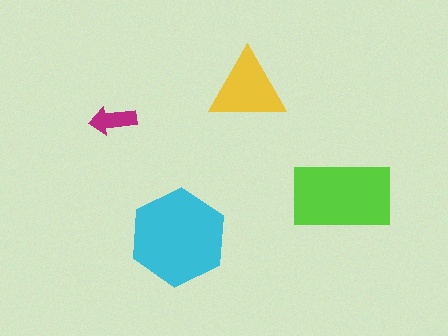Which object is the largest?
The cyan hexagon.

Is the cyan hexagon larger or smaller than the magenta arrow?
Larger.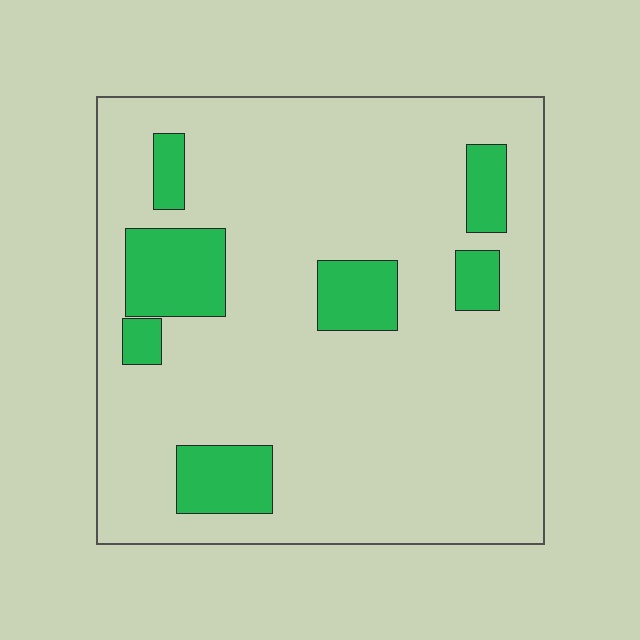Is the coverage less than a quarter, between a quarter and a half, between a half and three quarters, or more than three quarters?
Less than a quarter.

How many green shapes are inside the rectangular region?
7.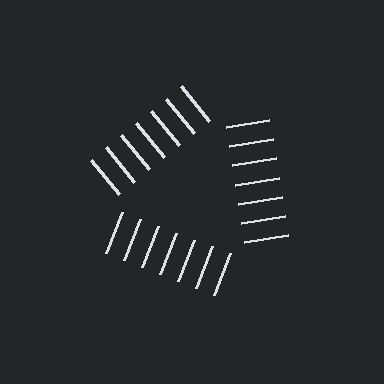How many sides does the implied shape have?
3 sides — the line-ends trace a triangle.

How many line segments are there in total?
21 — 7 along each of the 3 edges.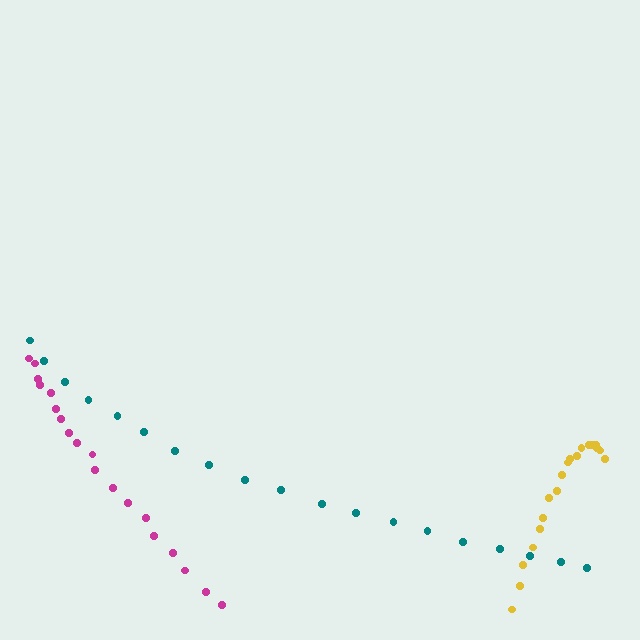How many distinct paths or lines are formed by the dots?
There are 3 distinct paths.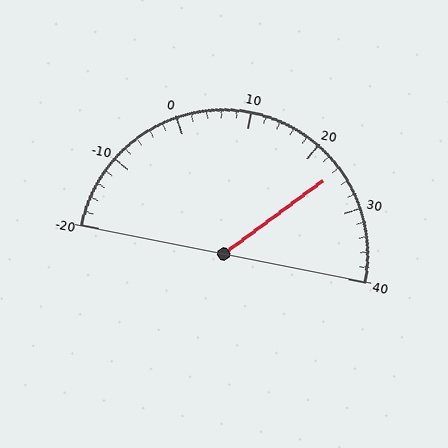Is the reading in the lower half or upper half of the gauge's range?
The reading is in the upper half of the range (-20 to 40).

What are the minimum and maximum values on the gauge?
The gauge ranges from -20 to 40.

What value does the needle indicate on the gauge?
The needle indicates approximately 24.